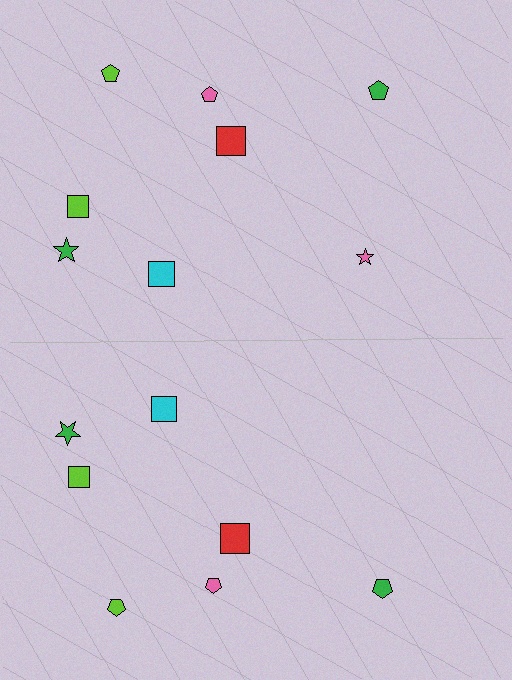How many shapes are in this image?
There are 15 shapes in this image.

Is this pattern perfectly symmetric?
No, the pattern is not perfectly symmetric. A pink star is missing from the bottom side.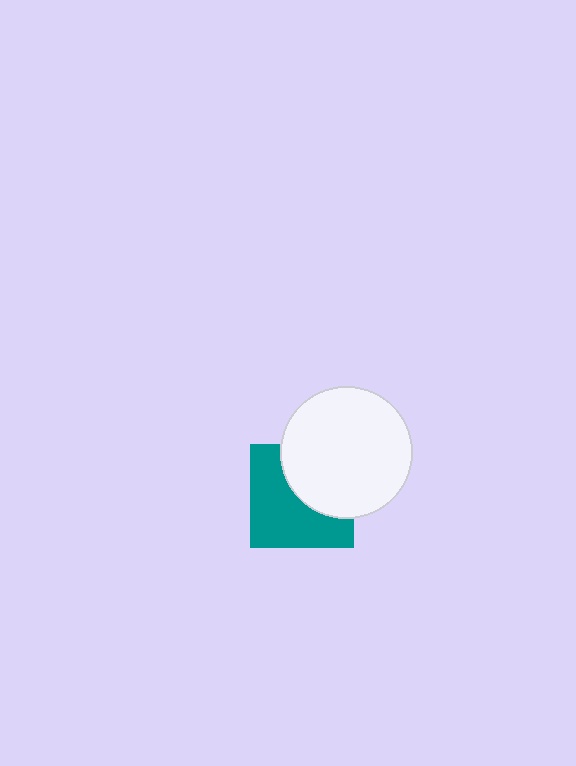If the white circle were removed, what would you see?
You would see the complete teal square.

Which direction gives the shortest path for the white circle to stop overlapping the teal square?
Moving toward the upper-right gives the shortest separation.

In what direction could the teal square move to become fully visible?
The teal square could move toward the lower-left. That would shift it out from behind the white circle entirely.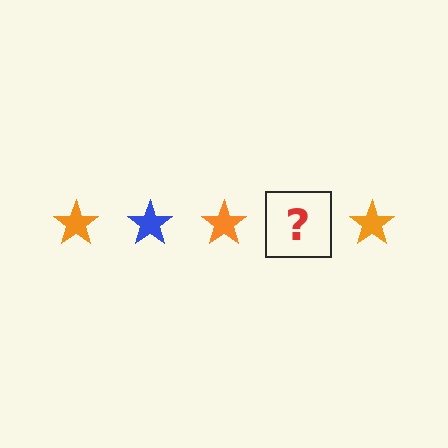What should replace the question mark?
The question mark should be replaced with a blue star.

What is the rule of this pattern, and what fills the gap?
The rule is that the pattern cycles through orange, blue stars. The gap should be filled with a blue star.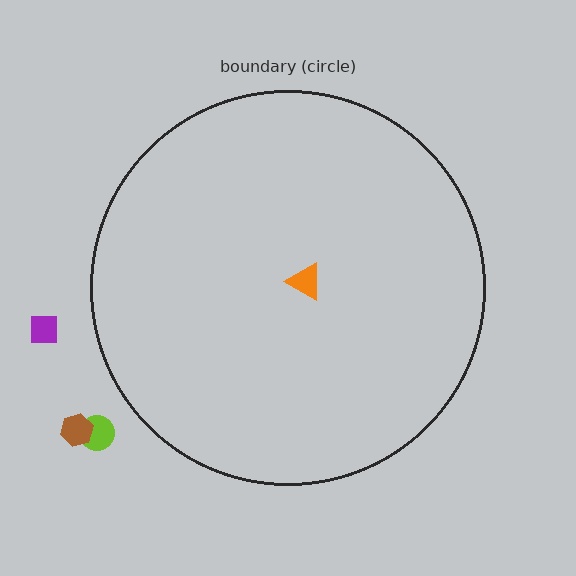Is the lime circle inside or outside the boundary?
Outside.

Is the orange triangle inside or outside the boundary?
Inside.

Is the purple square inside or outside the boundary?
Outside.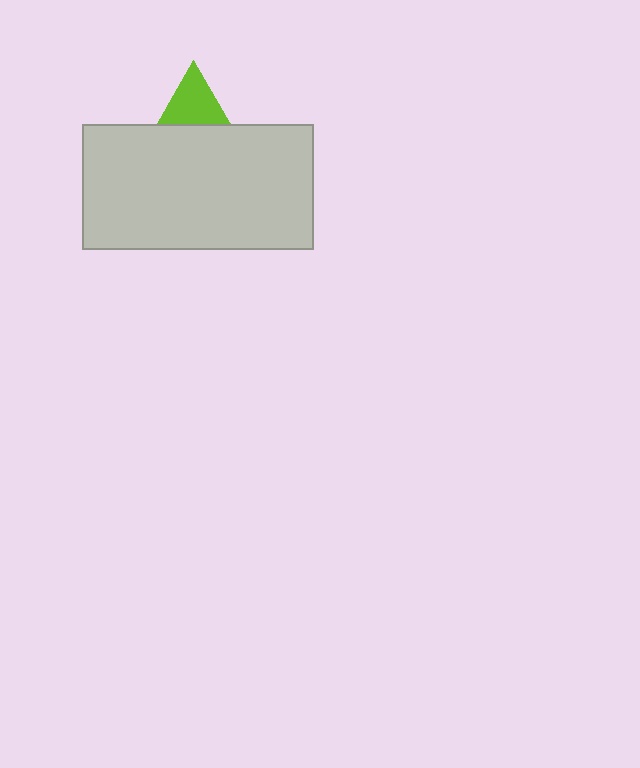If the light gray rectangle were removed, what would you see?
You would see the complete lime triangle.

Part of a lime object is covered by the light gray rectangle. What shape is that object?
It is a triangle.